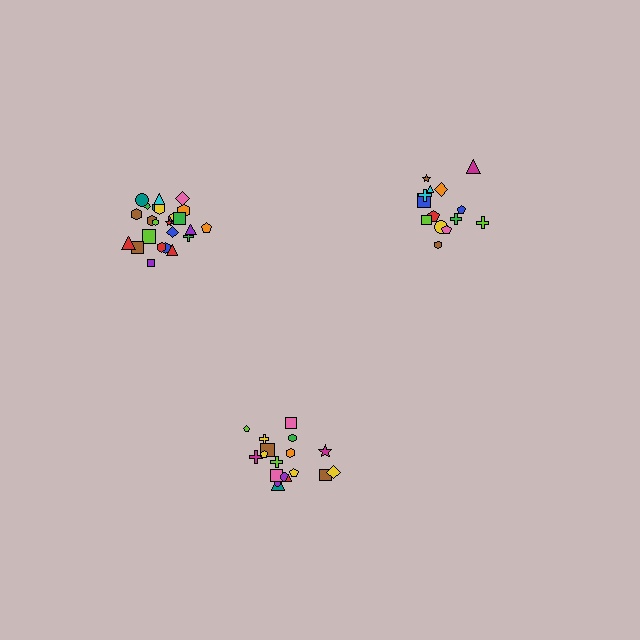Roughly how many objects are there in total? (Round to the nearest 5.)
Roughly 60 objects in total.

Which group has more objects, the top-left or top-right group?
The top-left group.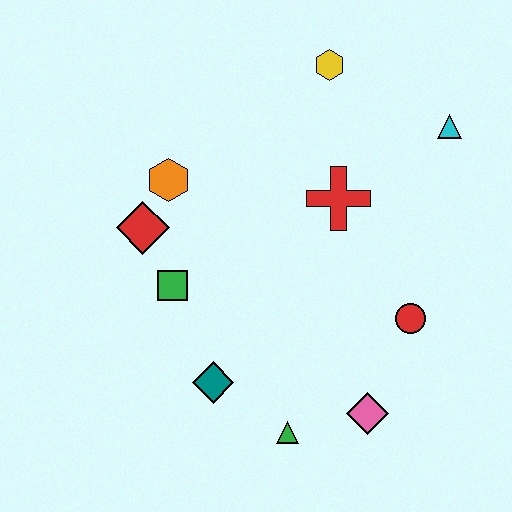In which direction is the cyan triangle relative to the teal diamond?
The cyan triangle is above the teal diamond.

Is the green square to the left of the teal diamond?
Yes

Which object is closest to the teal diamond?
The green triangle is closest to the teal diamond.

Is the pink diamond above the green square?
No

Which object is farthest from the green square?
The cyan triangle is farthest from the green square.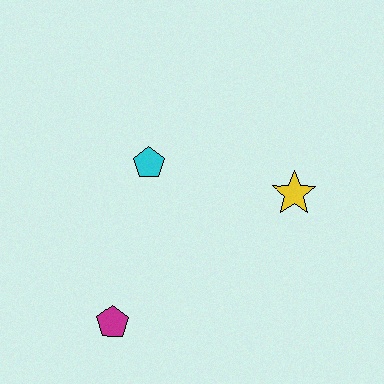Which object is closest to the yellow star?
The cyan pentagon is closest to the yellow star.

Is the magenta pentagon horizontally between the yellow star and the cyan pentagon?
No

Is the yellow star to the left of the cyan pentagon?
No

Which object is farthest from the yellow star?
The magenta pentagon is farthest from the yellow star.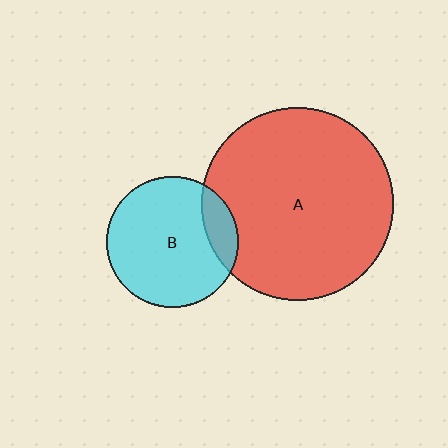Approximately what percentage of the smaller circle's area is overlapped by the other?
Approximately 15%.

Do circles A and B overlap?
Yes.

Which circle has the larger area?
Circle A (red).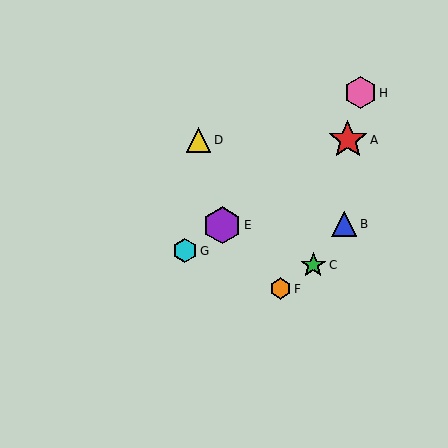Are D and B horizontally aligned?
No, D is at y≈140 and B is at y≈224.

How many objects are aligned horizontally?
2 objects (A, D) are aligned horizontally.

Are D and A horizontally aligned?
Yes, both are at y≈140.